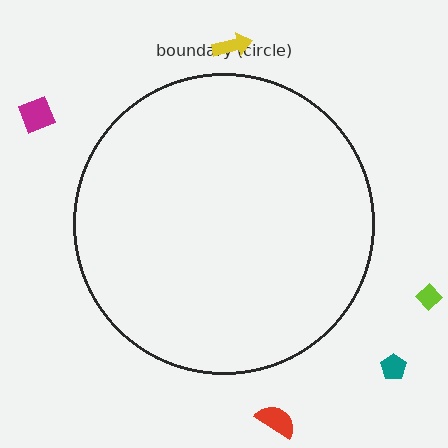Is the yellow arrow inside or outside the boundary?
Outside.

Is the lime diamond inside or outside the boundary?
Outside.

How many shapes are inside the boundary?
0 inside, 5 outside.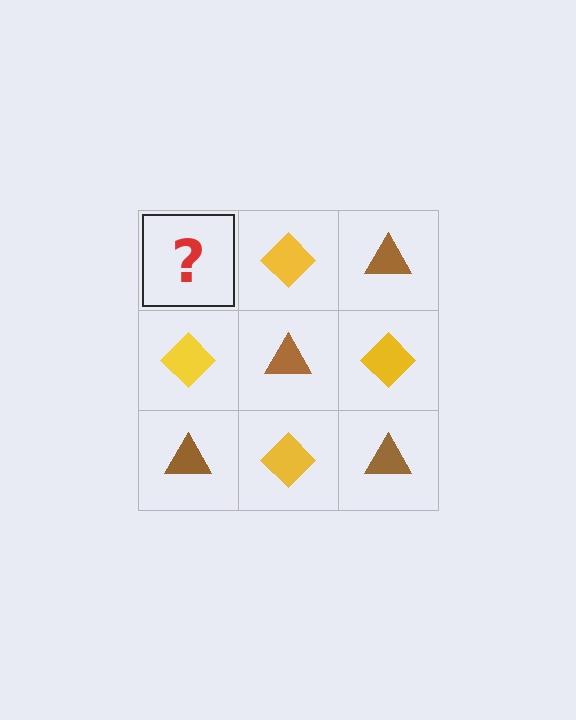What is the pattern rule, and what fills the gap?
The rule is that it alternates brown triangle and yellow diamond in a checkerboard pattern. The gap should be filled with a brown triangle.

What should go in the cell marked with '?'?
The missing cell should contain a brown triangle.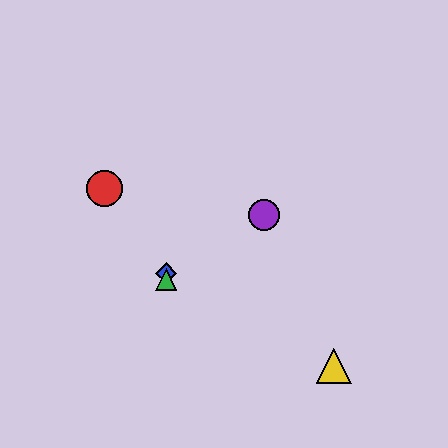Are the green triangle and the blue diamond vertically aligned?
Yes, both are at x≈166.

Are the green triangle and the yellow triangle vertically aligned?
No, the green triangle is at x≈166 and the yellow triangle is at x≈334.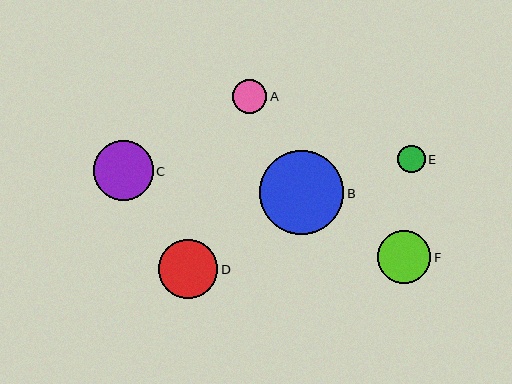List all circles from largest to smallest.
From largest to smallest: B, C, D, F, A, E.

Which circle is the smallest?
Circle E is the smallest with a size of approximately 28 pixels.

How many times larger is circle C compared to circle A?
Circle C is approximately 1.8 times the size of circle A.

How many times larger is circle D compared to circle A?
Circle D is approximately 1.7 times the size of circle A.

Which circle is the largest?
Circle B is the largest with a size of approximately 84 pixels.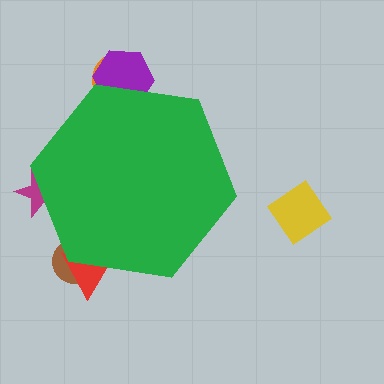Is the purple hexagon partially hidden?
Yes, the purple hexagon is partially hidden behind the green hexagon.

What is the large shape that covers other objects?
A green hexagon.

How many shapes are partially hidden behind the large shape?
5 shapes are partially hidden.